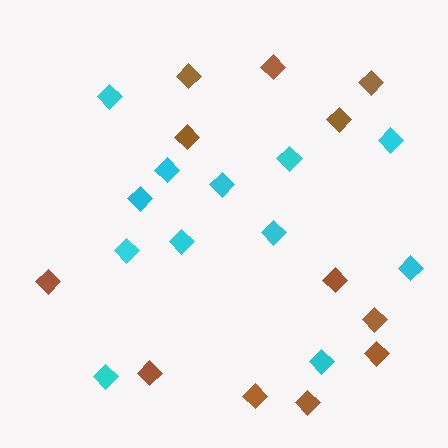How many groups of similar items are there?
There are 2 groups: one group of cyan diamonds (12) and one group of brown diamonds (12).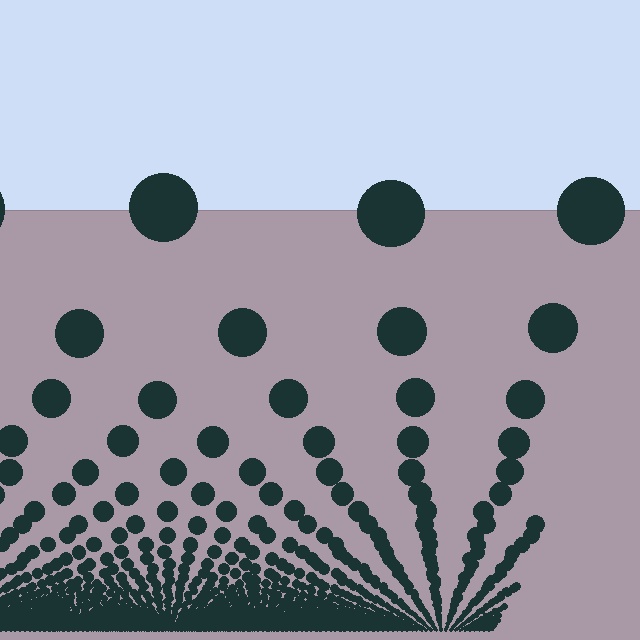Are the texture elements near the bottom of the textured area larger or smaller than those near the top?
Smaller. The gradient is inverted — elements near the bottom are smaller and denser.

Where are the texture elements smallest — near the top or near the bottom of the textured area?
Near the bottom.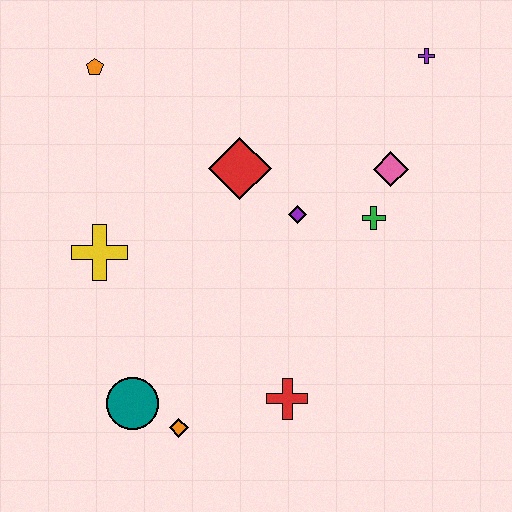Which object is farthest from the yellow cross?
The purple cross is farthest from the yellow cross.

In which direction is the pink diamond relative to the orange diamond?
The pink diamond is above the orange diamond.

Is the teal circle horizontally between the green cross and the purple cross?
No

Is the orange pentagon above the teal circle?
Yes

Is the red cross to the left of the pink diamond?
Yes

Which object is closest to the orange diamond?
The teal circle is closest to the orange diamond.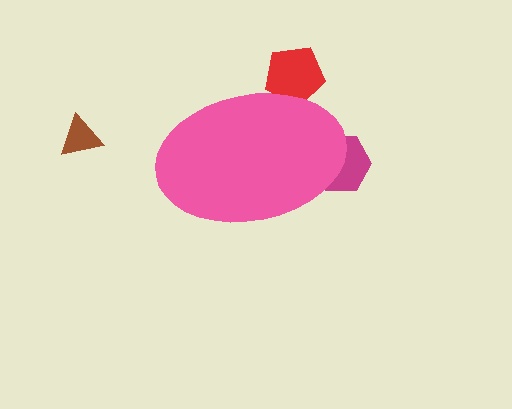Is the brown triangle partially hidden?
No, the brown triangle is fully visible.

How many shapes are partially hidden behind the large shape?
2 shapes are partially hidden.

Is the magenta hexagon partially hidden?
Yes, the magenta hexagon is partially hidden behind the pink ellipse.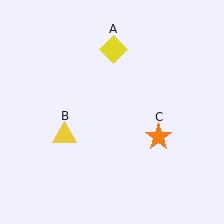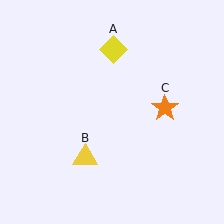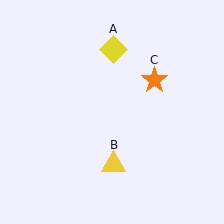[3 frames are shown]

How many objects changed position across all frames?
2 objects changed position: yellow triangle (object B), orange star (object C).